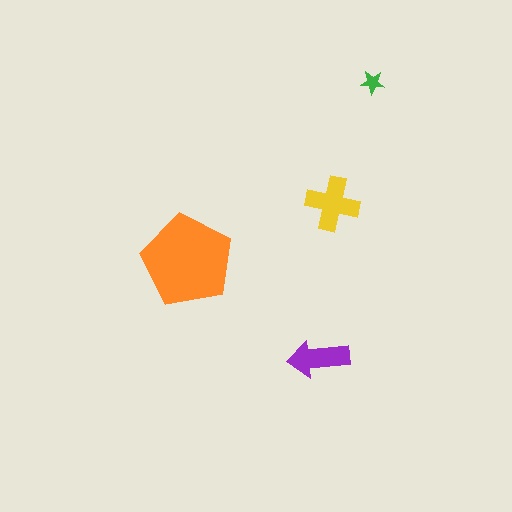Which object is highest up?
The green star is topmost.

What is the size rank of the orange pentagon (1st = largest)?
1st.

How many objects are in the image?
There are 4 objects in the image.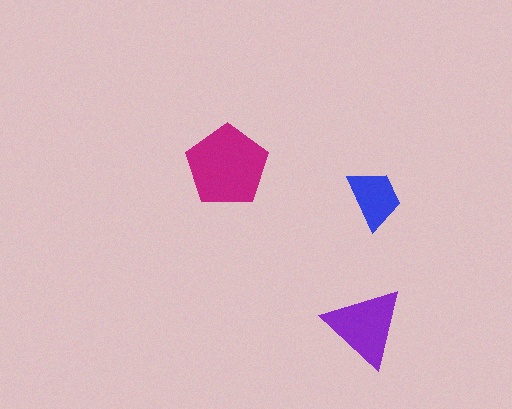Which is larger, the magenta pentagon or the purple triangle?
The magenta pentagon.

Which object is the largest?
The magenta pentagon.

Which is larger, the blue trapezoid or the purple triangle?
The purple triangle.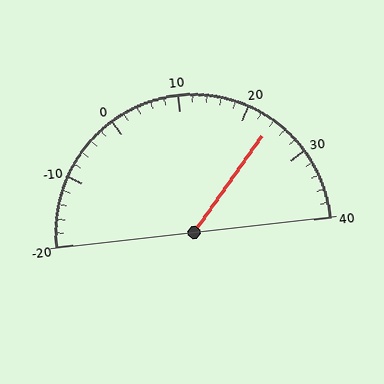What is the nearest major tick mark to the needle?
The nearest major tick mark is 20.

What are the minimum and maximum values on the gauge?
The gauge ranges from -20 to 40.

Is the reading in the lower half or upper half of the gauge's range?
The reading is in the upper half of the range (-20 to 40).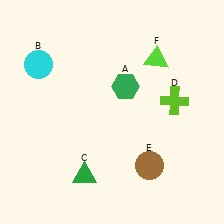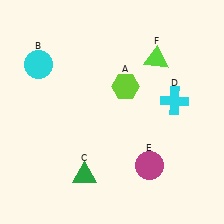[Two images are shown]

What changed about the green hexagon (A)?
In Image 1, A is green. In Image 2, it changed to lime.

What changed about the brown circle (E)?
In Image 1, E is brown. In Image 2, it changed to magenta.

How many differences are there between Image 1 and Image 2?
There are 3 differences between the two images.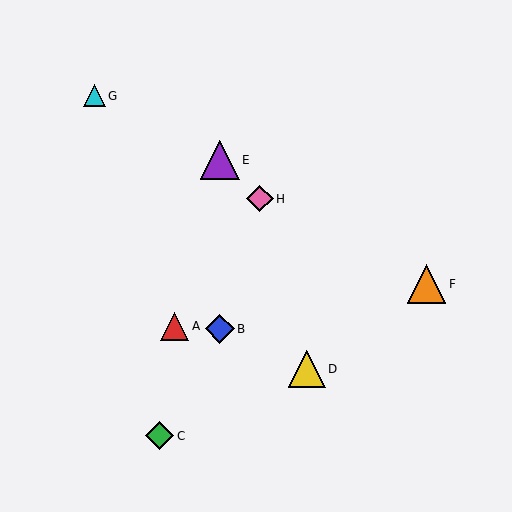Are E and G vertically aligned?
No, E is at x≈220 and G is at x≈94.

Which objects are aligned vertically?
Objects B, E are aligned vertically.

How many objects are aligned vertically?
2 objects (B, E) are aligned vertically.